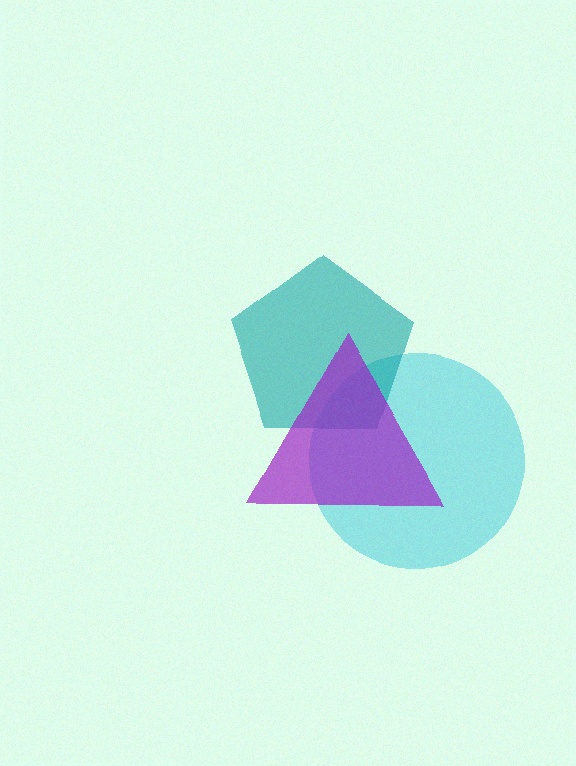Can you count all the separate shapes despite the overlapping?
Yes, there are 3 separate shapes.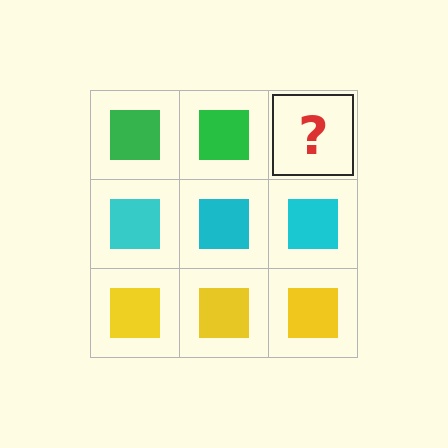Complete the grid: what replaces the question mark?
The question mark should be replaced with a green square.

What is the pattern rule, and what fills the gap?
The rule is that each row has a consistent color. The gap should be filled with a green square.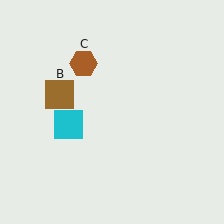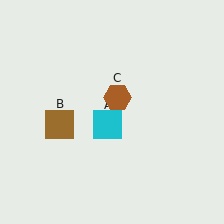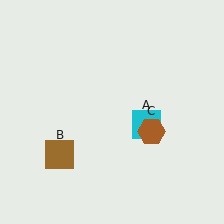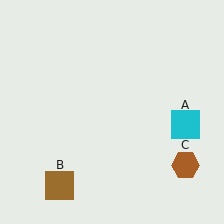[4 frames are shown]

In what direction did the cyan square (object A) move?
The cyan square (object A) moved right.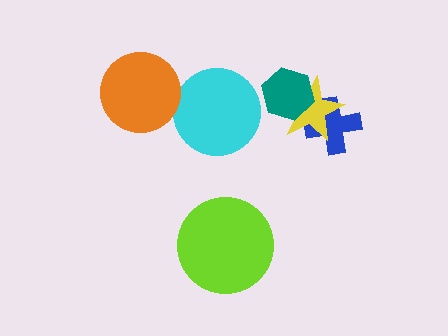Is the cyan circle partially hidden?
No, no other shape covers it.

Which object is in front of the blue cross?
The yellow star is in front of the blue cross.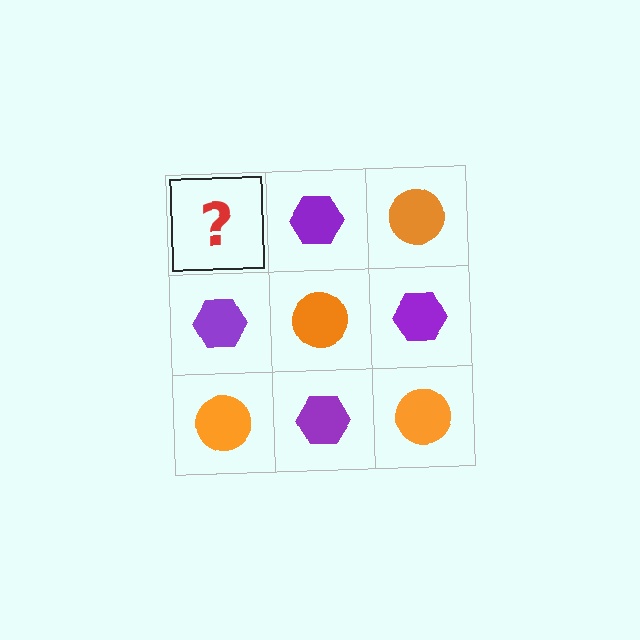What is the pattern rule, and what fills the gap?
The rule is that it alternates orange circle and purple hexagon in a checkerboard pattern. The gap should be filled with an orange circle.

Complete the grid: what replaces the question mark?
The question mark should be replaced with an orange circle.